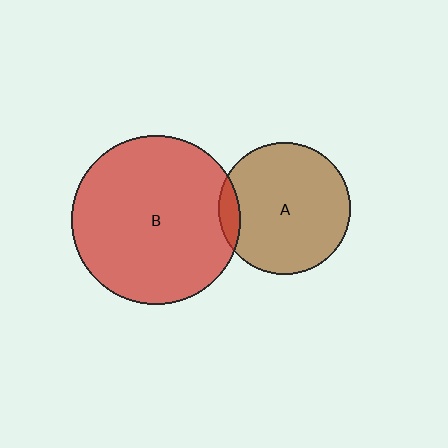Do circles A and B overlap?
Yes.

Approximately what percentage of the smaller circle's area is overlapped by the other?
Approximately 10%.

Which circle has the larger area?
Circle B (red).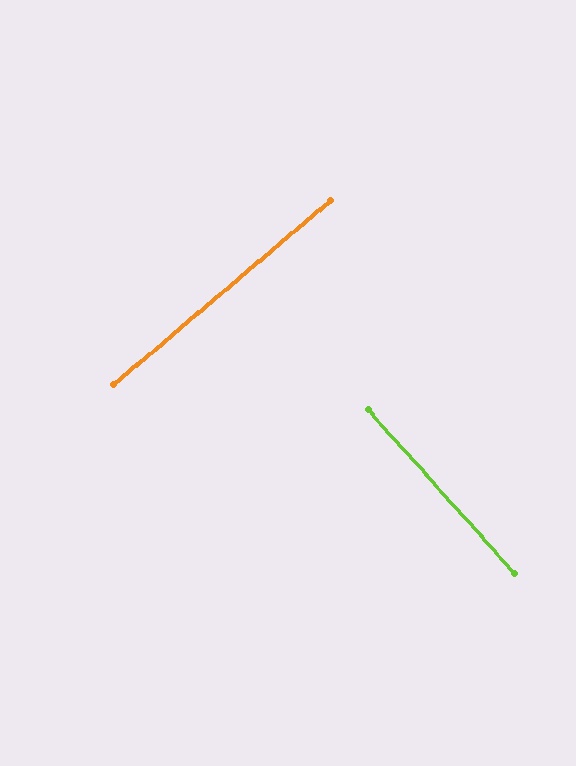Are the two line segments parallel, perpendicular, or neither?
Perpendicular — they meet at approximately 89°.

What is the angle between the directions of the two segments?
Approximately 89 degrees.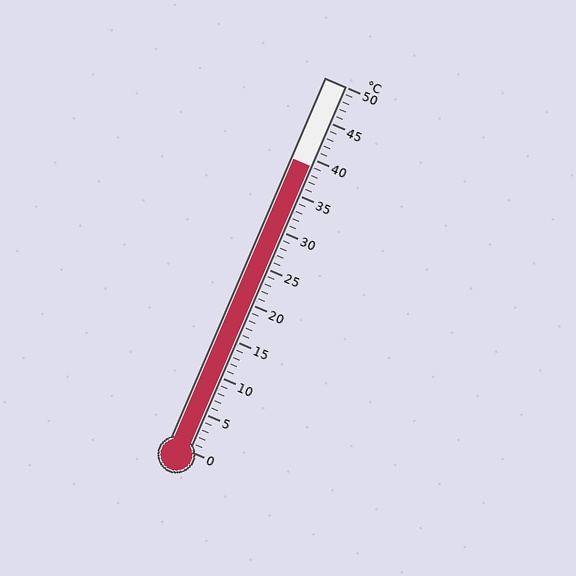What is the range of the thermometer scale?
The thermometer scale ranges from 0°C to 50°C.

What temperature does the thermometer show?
The thermometer shows approximately 39°C.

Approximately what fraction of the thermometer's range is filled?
The thermometer is filled to approximately 80% of its range.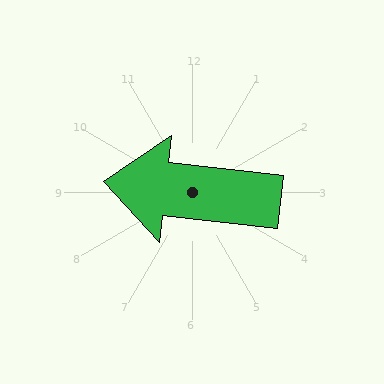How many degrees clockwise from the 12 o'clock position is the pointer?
Approximately 276 degrees.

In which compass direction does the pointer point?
West.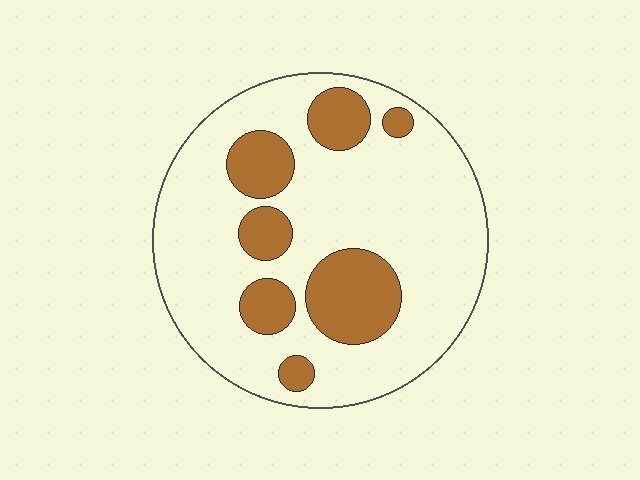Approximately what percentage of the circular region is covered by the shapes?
Approximately 25%.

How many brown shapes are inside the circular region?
7.